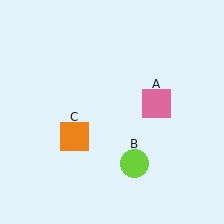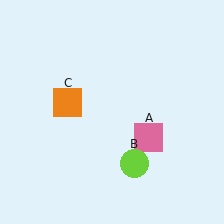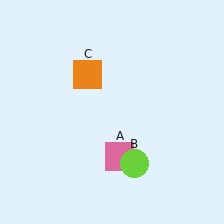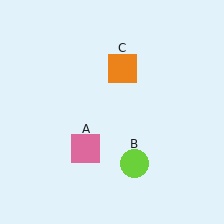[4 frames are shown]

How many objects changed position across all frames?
2 objects changed position: pink square (object A), orange square (object C).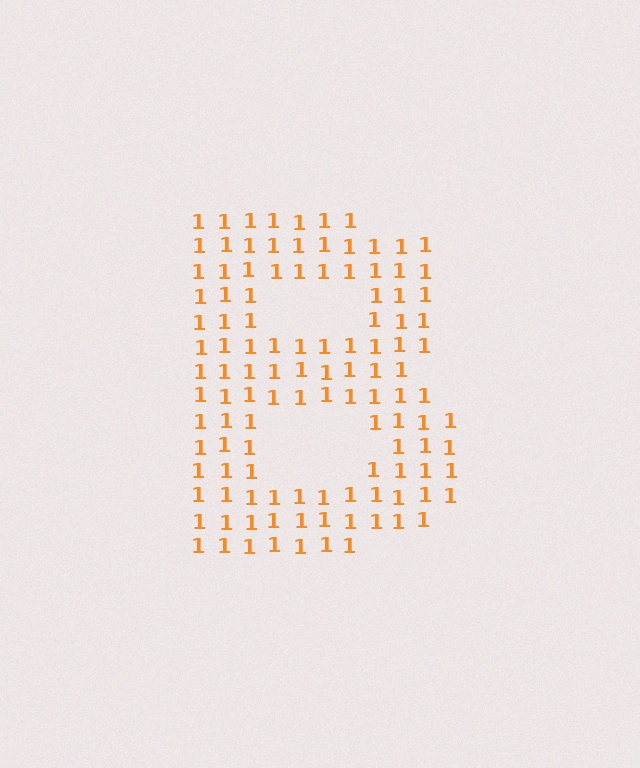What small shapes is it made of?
It is made of small digit 1's.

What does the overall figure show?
The overall figure shows the letter B.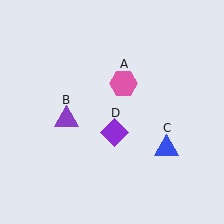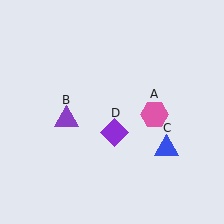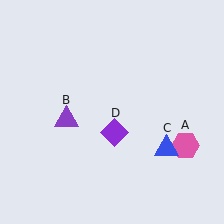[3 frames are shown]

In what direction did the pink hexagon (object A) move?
The pink hexagon (object A) moved down and to the right.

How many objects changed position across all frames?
1 object changed position: pink hexagon (object A).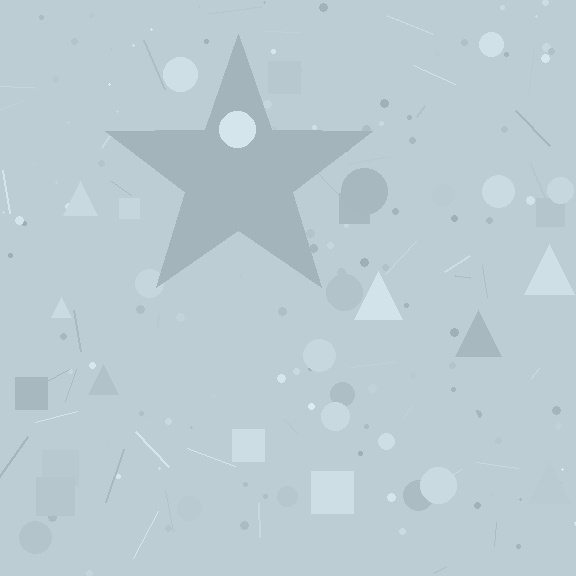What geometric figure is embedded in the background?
A star is embedded in the background.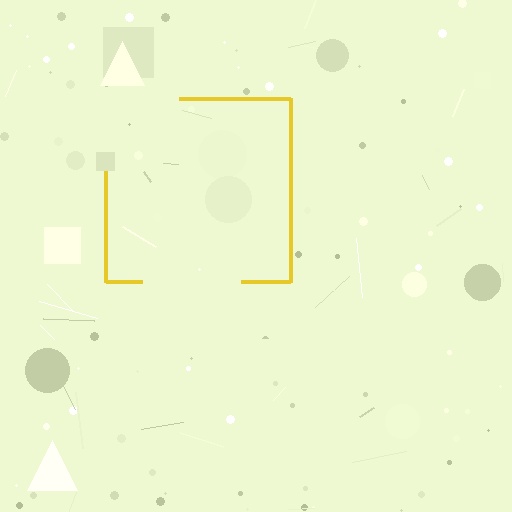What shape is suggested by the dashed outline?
The dashed outline suggests a square.